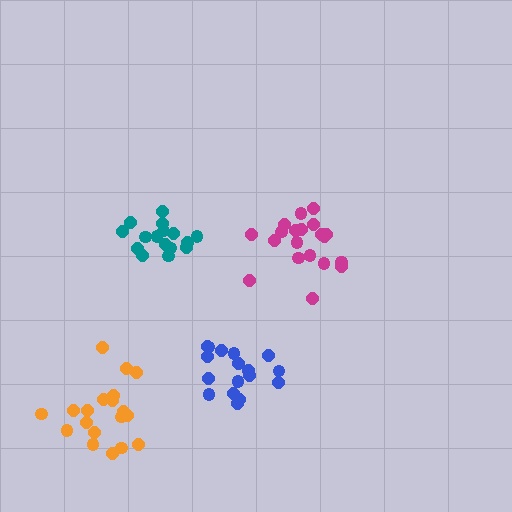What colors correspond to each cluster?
The clusters are colored: blue, orange, magenta, teal.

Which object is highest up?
The teal cluster is topmost.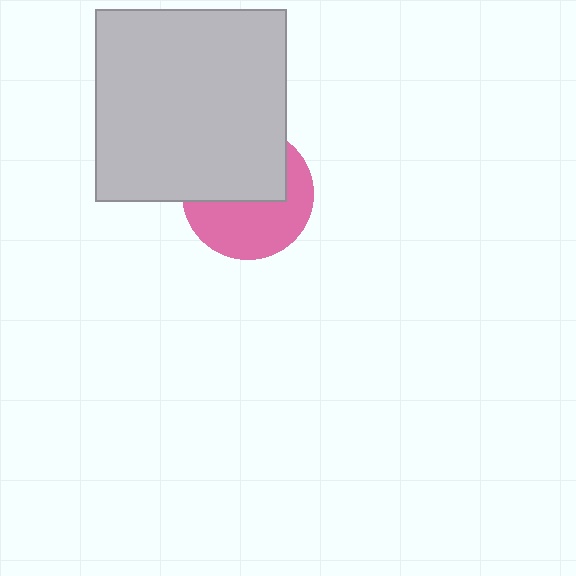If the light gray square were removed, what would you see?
You would see the complete pink circle.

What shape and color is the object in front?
The object in front is a light gray square.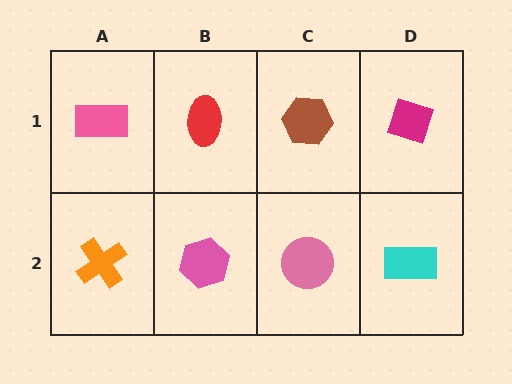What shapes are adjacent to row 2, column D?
A magenta diamond (row 1, column D), a pink circle (row 2, column C).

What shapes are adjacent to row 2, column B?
A red ellipse (row 1, column B), an orange cross (row 2, column A), a pink circle (row 2, column C).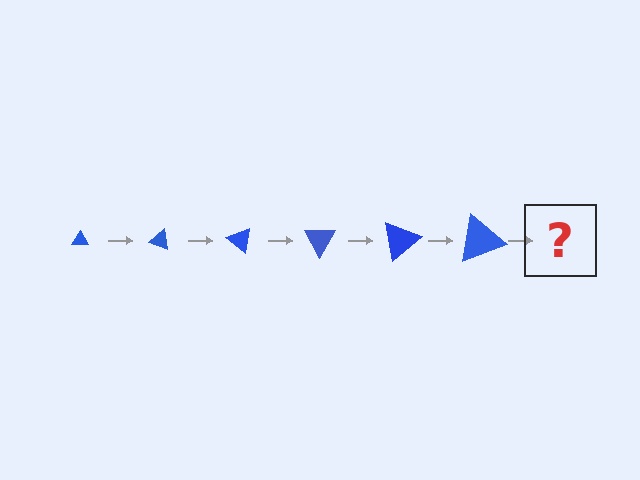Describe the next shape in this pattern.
It should be a triangle, larger than the previous one and rotated 120 degrees from the start.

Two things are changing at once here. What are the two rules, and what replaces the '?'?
The two rules are that the triangle grows larger each step and it rotates 20 degrees each step. The '?' should be a triangle, larger than the previous one and rotated 120 degrees from the start.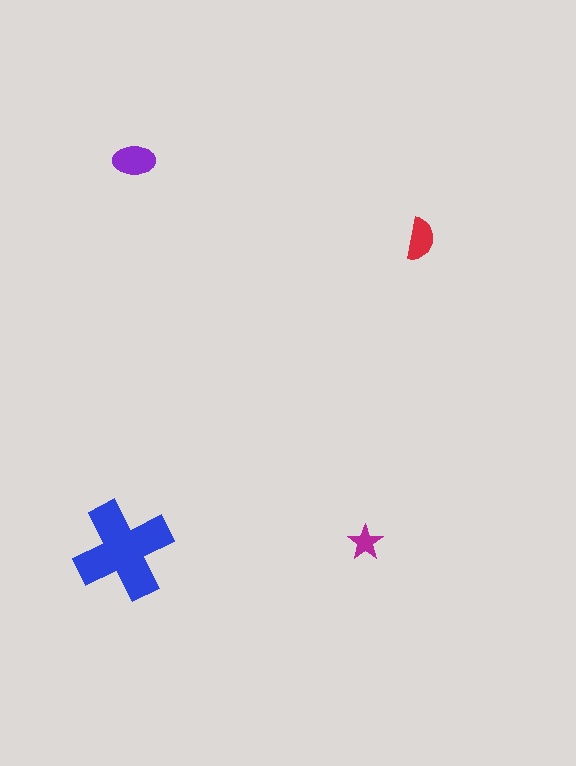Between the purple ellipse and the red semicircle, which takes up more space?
The purple ellipse.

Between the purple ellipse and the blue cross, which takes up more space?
The blue cross.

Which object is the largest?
The blue cross.